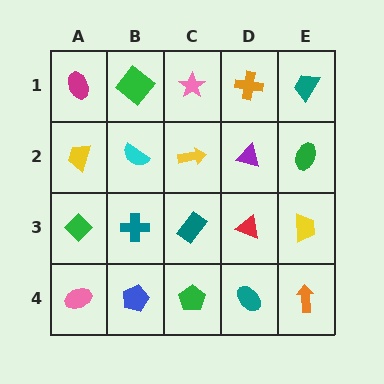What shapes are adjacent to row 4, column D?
A red triangle (row 3, column D), a green pentagon (row 4, column C), an orange arrow (row 4, column E).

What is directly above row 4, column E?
A yellow trapezoid.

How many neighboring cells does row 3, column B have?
4.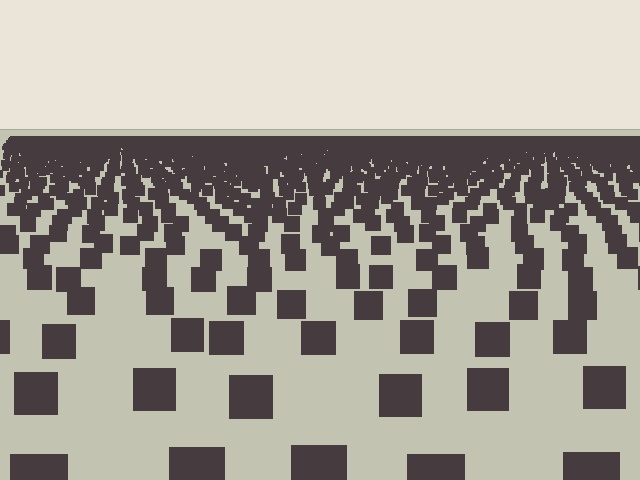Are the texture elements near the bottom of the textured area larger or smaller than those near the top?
Larger. Near the bottom, elements are closer to the viewer and appear at a bigger on-screen size.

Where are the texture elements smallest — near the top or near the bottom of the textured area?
Near the top.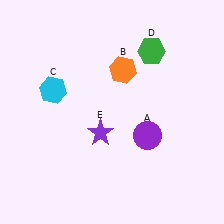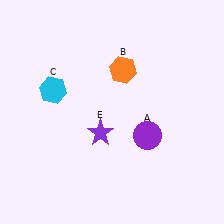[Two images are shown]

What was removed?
The green hexagon (D) was removed in Image 2.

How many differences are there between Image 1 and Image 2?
There is 1 difference between the two images.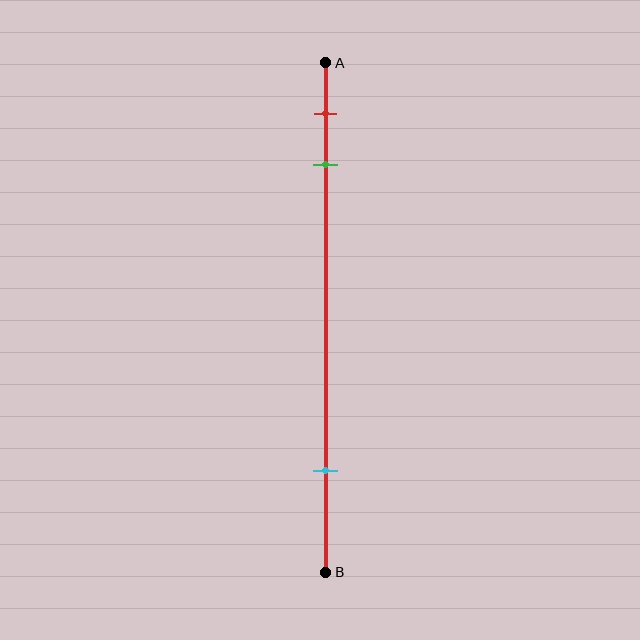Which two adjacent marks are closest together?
The red and green marks are the closest adjacent pair.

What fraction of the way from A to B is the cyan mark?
The cyan mark is approximately 80% (0.8) of the way from A to B.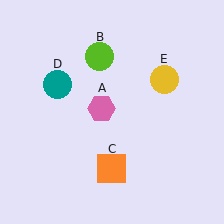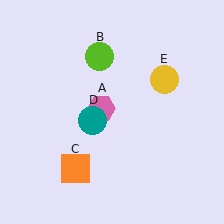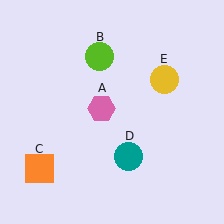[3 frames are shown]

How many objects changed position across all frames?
2 objects changed position: orange square (object C), teal circle (object D).